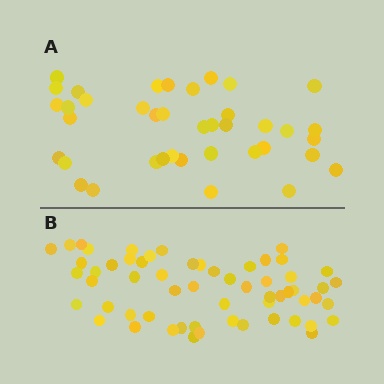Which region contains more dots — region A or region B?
Region B (the bottom region) has more dots.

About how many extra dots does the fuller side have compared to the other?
Region B has approximately 20 more dots than region A.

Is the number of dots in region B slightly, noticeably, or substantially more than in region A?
Region B has substantially more. The ratio is roughly 1.5 to 1.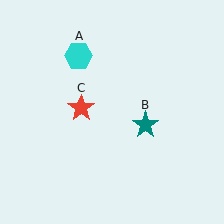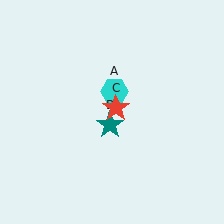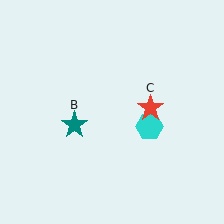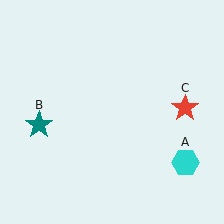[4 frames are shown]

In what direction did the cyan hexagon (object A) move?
The cyan hexagon (object A) moved down and to the right.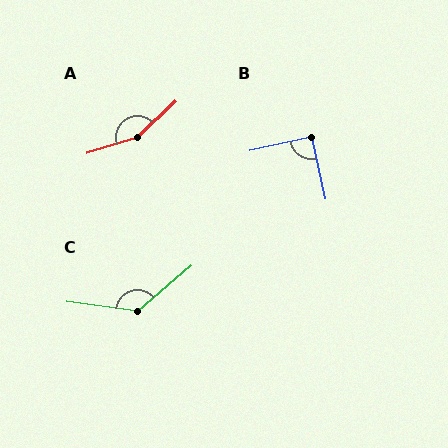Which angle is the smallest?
B, at approximately 90 degrees.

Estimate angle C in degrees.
Approximately 132 degrees.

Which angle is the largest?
A, at approximately 153 degrees.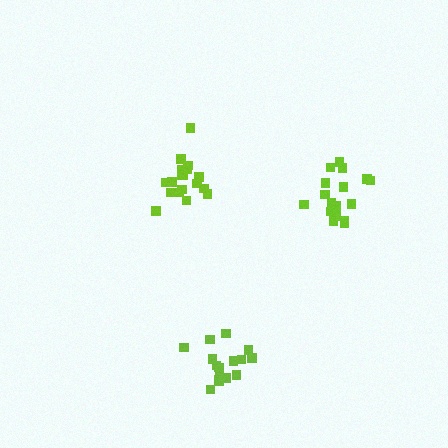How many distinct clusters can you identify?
There are 3 distinct clusters.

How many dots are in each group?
Group 1: 16 dots, Group 2: 18 dots, Group 3: 18 dots (52 total).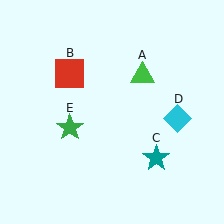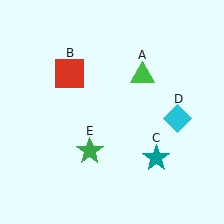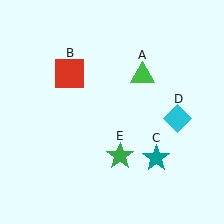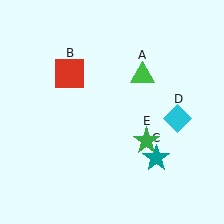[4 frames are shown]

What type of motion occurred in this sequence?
The green star (object E) rotated counterclockwise around the center of the scene.